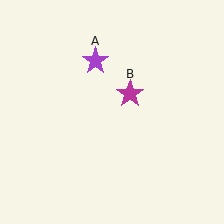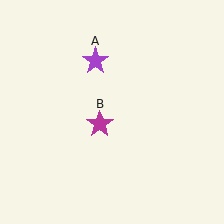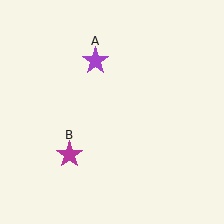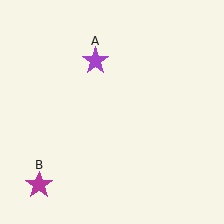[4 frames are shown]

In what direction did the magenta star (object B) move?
The magenta star (object B) moved down and to the left.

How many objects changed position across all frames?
1 object changed position: magenta star (object B).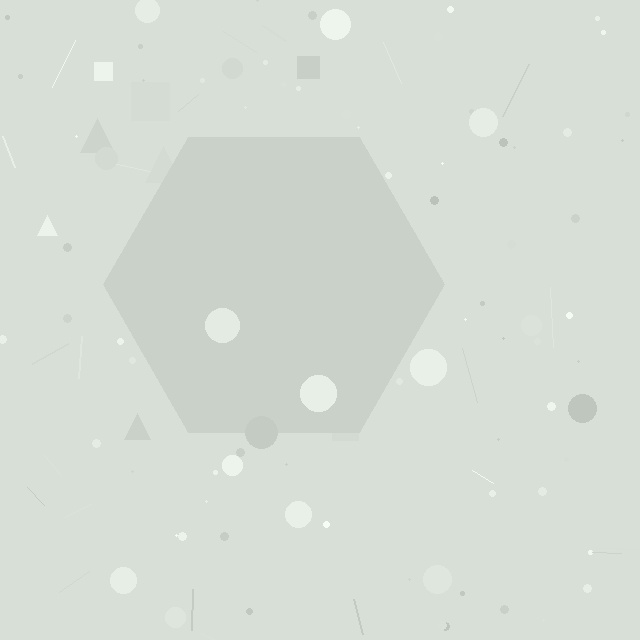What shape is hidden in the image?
A hexagon is hidden in the image.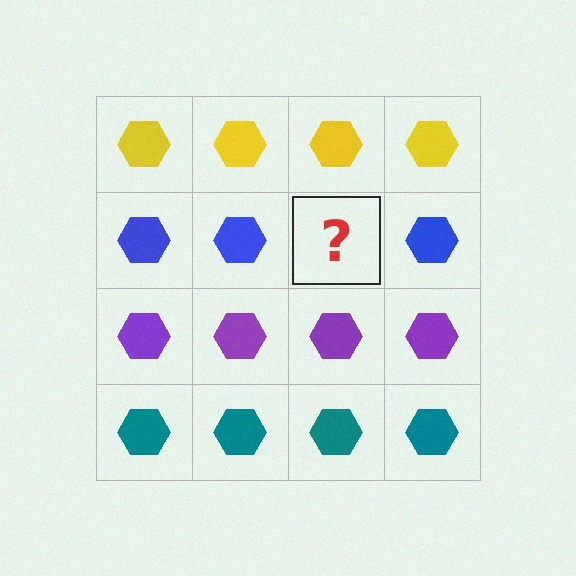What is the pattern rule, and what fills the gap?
The rule is that each row has a consistent color. The gap should be filled with a blue hexagon.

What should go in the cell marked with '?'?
The missing cell should contain a blue hexagon.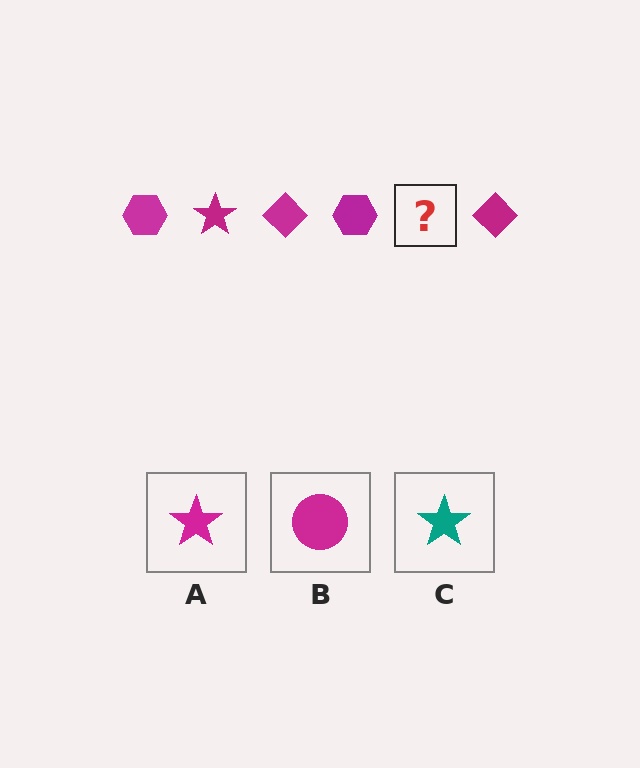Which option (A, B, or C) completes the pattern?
A.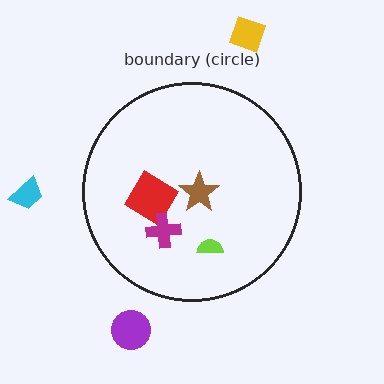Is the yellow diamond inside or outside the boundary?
Outside.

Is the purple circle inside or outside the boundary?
Outside.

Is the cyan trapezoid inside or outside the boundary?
Outside.